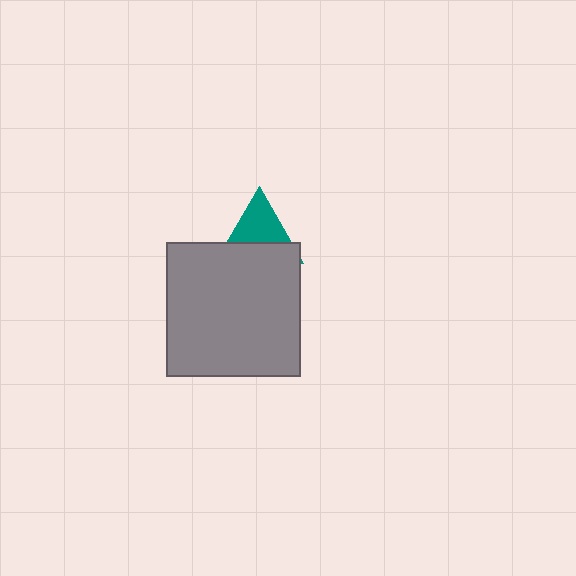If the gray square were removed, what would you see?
You would see the complete teal triangle.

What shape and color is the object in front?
The object in front is a gray square.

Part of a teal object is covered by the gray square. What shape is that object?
It is a triangle.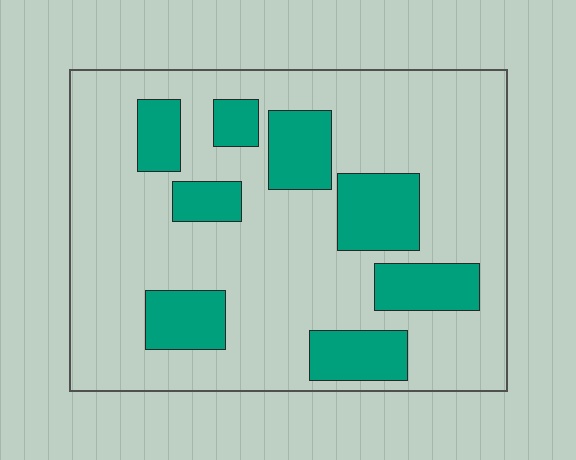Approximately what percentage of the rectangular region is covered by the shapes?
Approximately 25%.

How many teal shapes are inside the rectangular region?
8.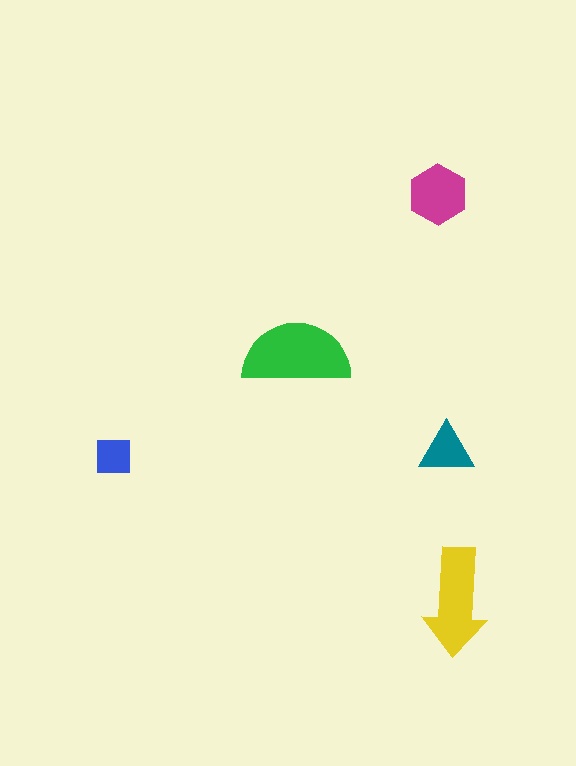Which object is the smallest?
The blue square.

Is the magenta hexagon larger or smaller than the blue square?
Larger.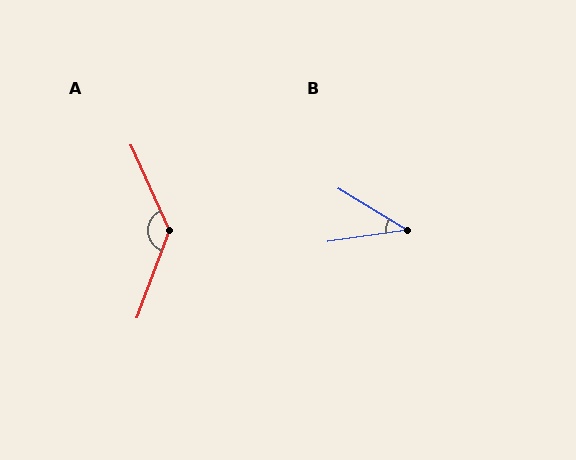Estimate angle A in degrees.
Approximately 136 degrees.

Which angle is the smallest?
B, at approximately 40 degrees.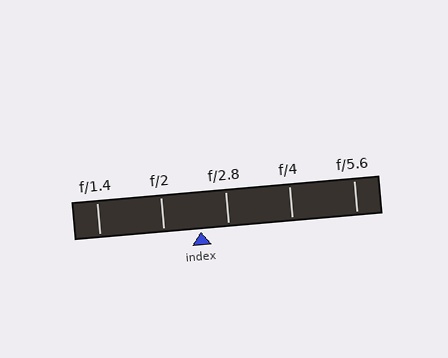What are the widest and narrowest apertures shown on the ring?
The widest aperture shown is f/1.4 and the narrowest is f/5.6.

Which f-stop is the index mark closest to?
The index mark is closest to f/2.8.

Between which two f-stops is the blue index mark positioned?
The index mark is between f/2 and f/2.8.